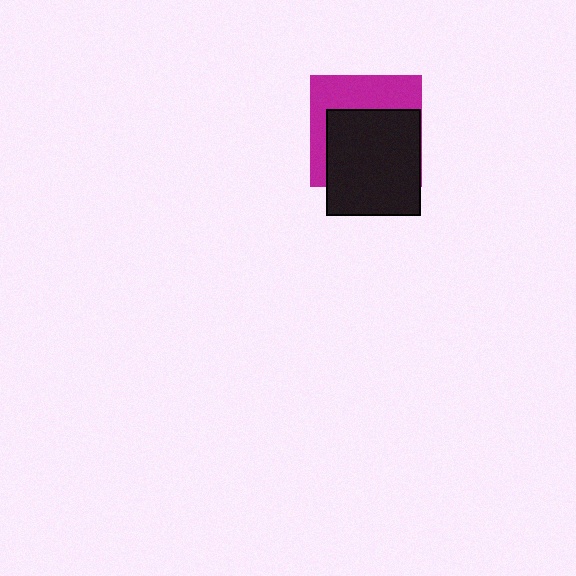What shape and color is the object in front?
The object in front is a black rectangle.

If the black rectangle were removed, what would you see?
You would see the complete magenta square.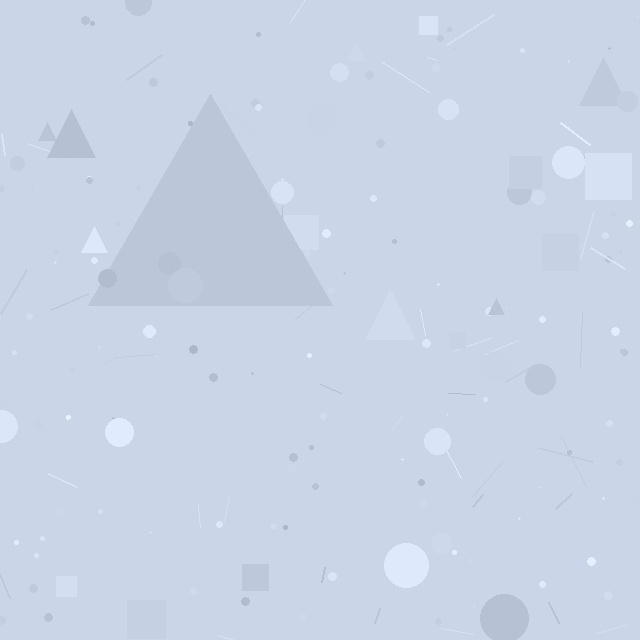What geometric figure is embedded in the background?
A triangle is embedded in the background.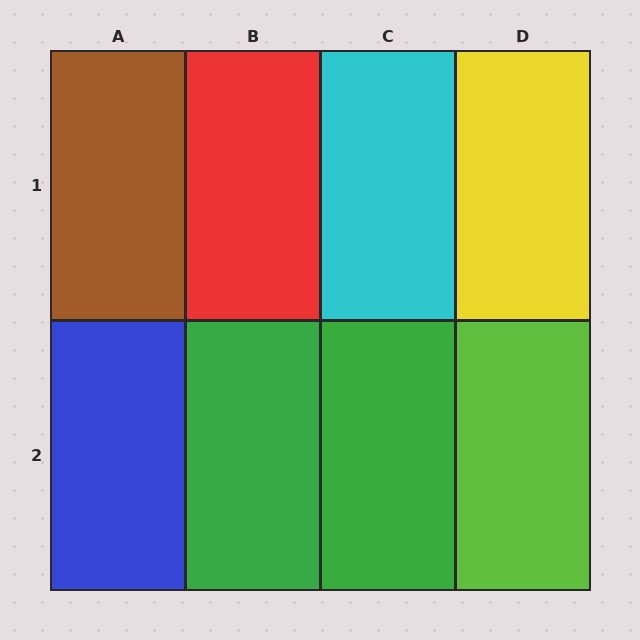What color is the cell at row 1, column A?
Brown.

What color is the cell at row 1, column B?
Red.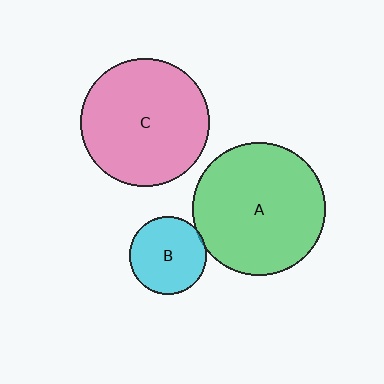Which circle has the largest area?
Circle A (green).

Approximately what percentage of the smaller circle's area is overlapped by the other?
Approximately 5%.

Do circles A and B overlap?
Yes.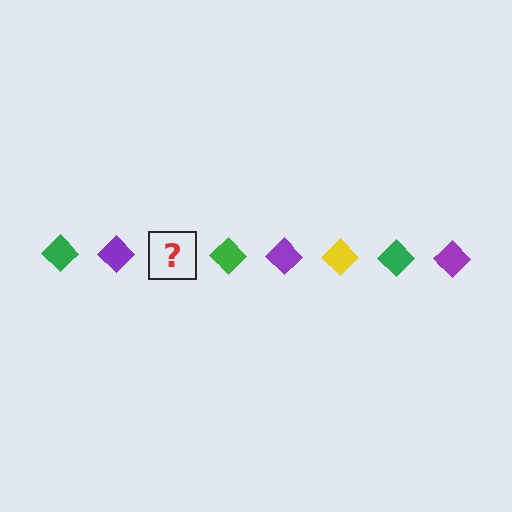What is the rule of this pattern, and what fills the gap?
The rule is that the pattern cycles through green, purple, yellow diamonds. The gap should be filled with a yellow diamond.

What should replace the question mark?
The question mark should be replaced with a yellow diamond.